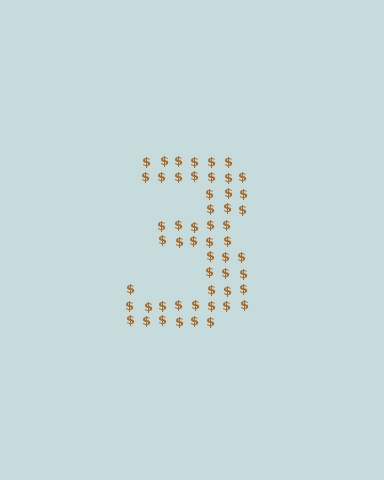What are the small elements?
The small elements are dollar signs.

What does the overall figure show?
The overall figure shows the digit 3.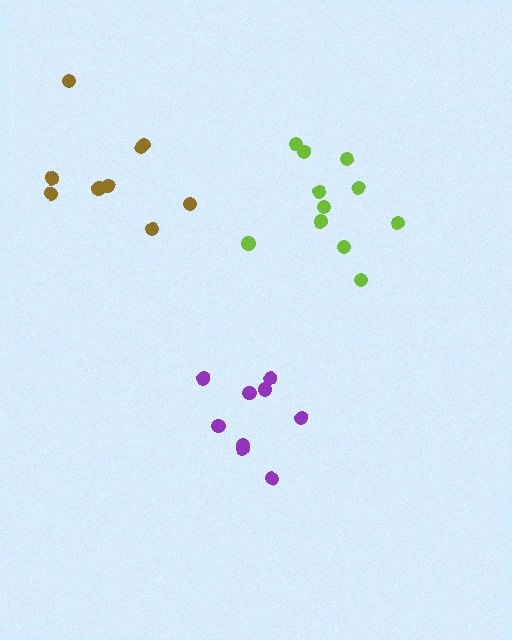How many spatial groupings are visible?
There are 3 spatial groupings.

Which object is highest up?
The brown cluster is topmost.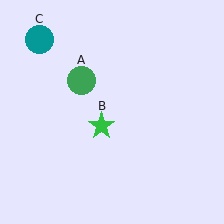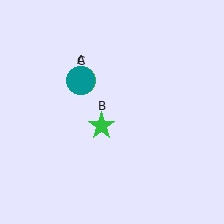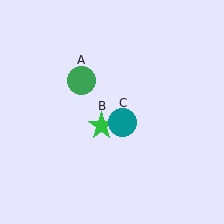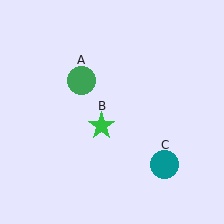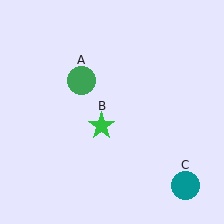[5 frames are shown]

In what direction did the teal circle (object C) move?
The teal circle (object C) moved down and to the right.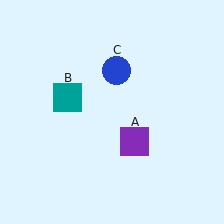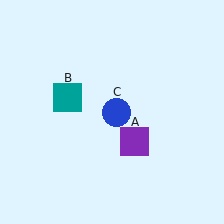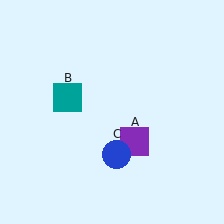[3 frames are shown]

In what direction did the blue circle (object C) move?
The blue circle (object C) moved down.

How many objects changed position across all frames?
1 object changed position: blue circle (object C).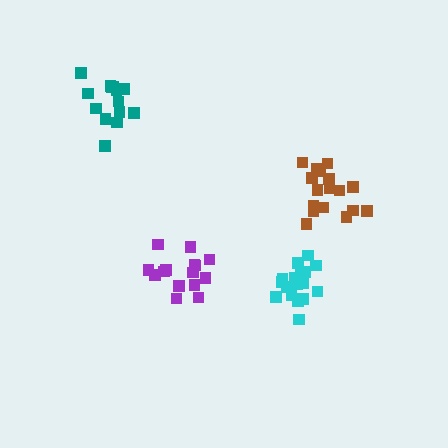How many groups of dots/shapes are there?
There are 4 groups.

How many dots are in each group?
Group 1: 17 dots, Group 2: 14 dots, Group 3: 18 dots, Group 4: 15 dots (64 total).